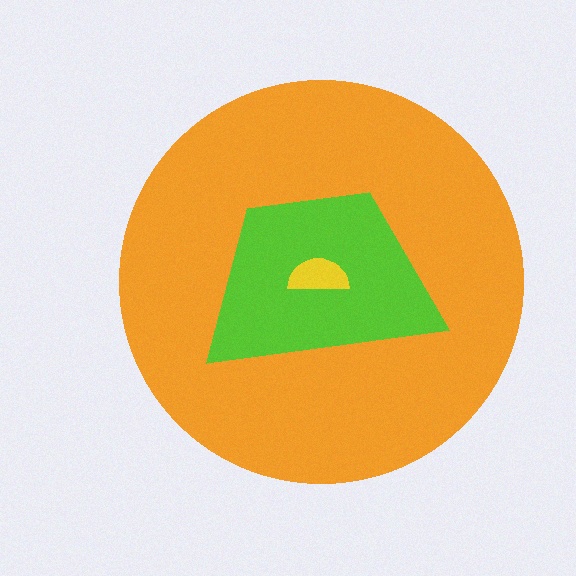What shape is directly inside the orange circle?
The lime trapezoid.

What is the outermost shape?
The orange circle.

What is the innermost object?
The yellow semicircle.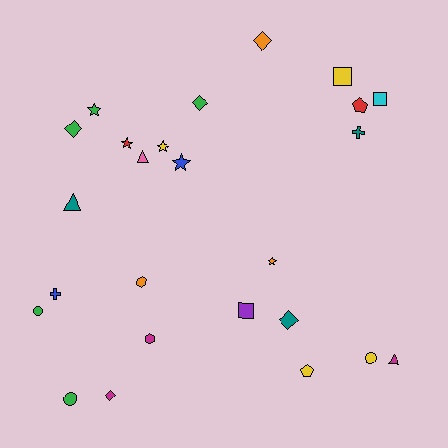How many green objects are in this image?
There are 5 green objects.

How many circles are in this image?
There are 3 circles.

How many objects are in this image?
There are 25 objects.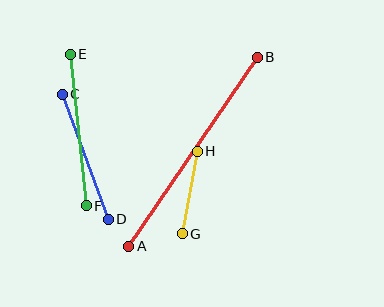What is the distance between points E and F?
The distance is approximately 153 pixels.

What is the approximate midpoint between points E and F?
The midpoint is at approximately (78, 130) pixels.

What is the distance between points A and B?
The distance is approximately 228 pixels.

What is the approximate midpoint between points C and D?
The midpoint is at approximately (85, 157) pixels.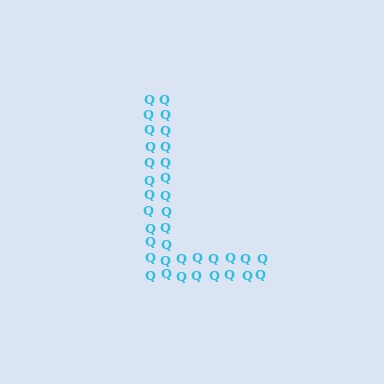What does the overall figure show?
The overall figure shows the letter L.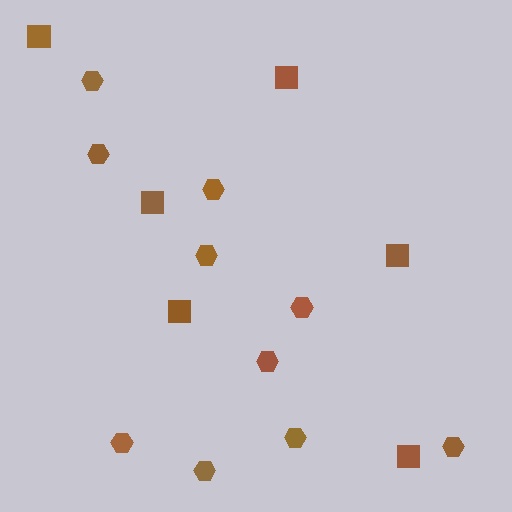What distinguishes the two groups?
There are 2 groups: one group of squares (6) and one group of hexagons (10).